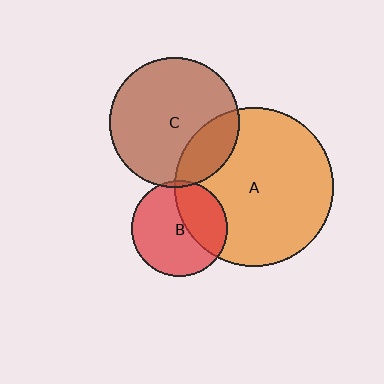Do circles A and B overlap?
Yes.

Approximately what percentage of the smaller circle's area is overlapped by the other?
Approximately 35%.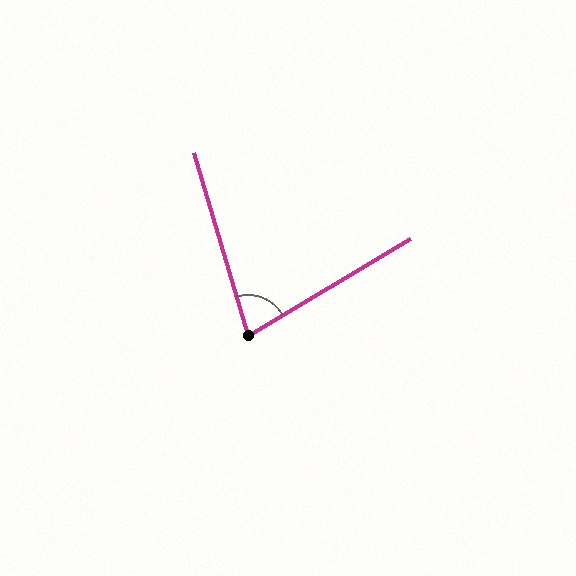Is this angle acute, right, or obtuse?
It is acute.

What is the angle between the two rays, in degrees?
Approximately 76 degrees.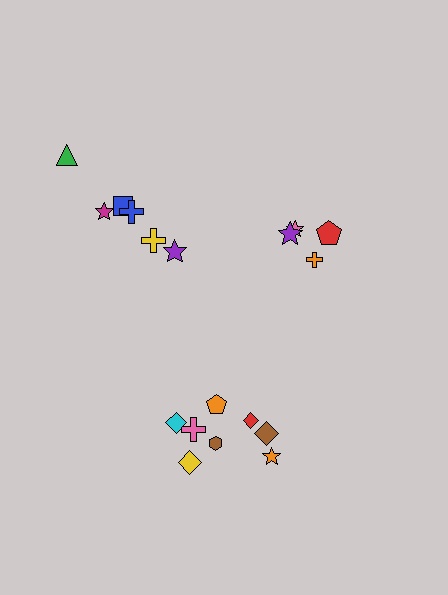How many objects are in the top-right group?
There are 4 objects.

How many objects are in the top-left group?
There are 6 objects.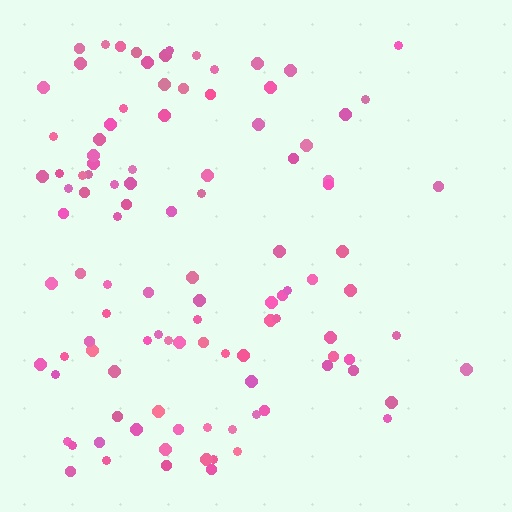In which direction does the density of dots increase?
From right to left, with the left side densest.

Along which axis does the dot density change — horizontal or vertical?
Horizontal.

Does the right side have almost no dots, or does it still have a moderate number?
Still a moderate number, just noticeably fewer than the left.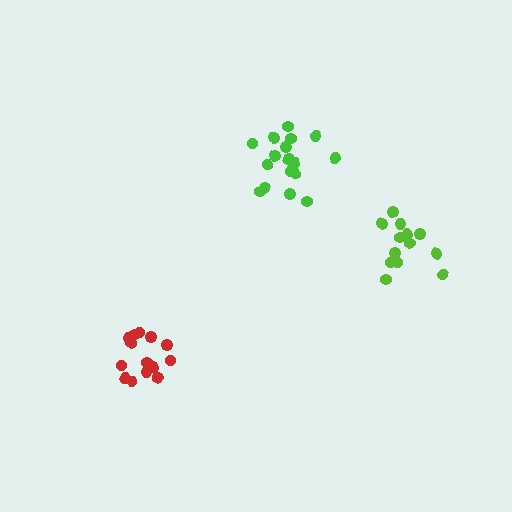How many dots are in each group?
Group 1: 14 dots, Group 2: 18 dots, Group 3: 13 dots (45 total).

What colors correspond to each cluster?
The clusters are colored: red, green, lime.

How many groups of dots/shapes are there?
There are 3 groups.